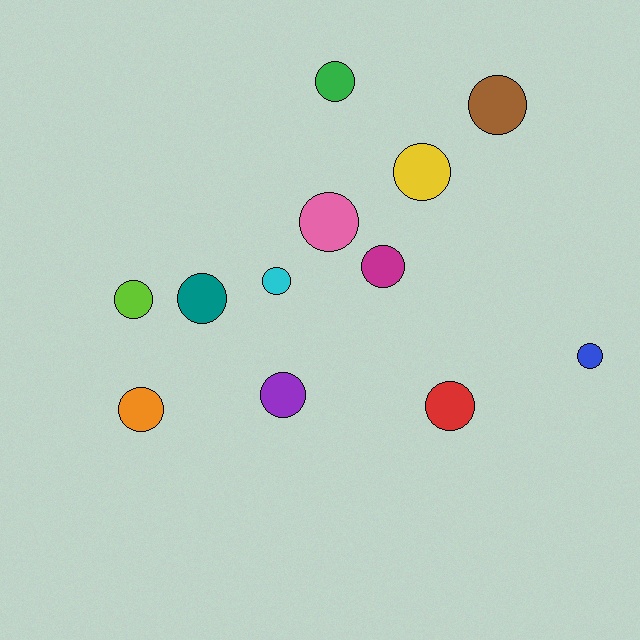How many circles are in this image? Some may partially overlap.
There are 12 circles.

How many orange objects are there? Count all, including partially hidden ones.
There is 1 orange object.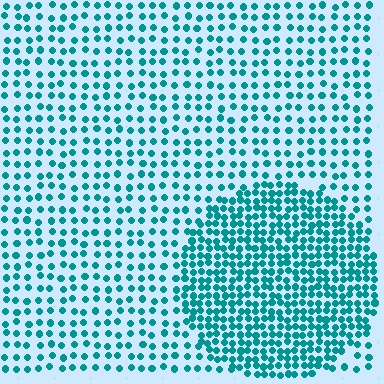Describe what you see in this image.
The image contains small teal elements arranged at two different densities. A circle-shaped region is visible where the elements are more densely packed than the surrounding area.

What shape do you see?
I see a circle.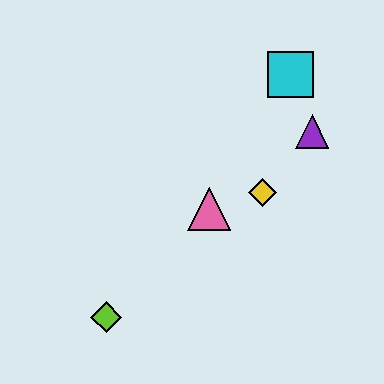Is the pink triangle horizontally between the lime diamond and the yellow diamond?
Yes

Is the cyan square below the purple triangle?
No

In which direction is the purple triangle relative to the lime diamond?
The purple triangle is to the right of the lime diamond.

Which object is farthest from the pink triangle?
The cyan square is farthest from the pink triangle.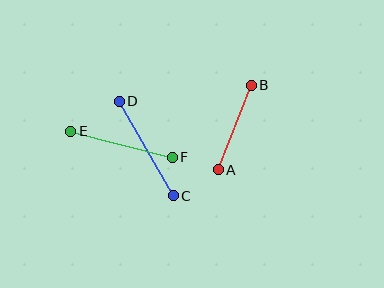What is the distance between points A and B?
The distance is approximately 91 pixels.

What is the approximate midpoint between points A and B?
The midpoint is at approximately (235, 127) pixels.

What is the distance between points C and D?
The distance is approximately 109 pixels.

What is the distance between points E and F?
The distance is approximately 105 pixels.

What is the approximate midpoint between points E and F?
The midpoint is at approximately (122, 144) pixels.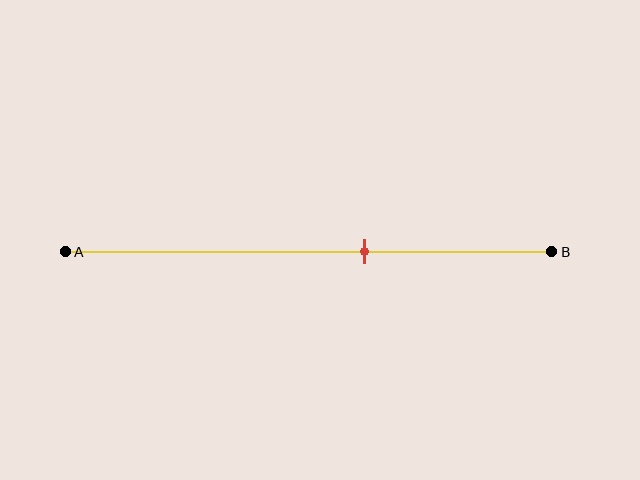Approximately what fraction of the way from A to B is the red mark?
The red mark is approximately 60% of the way from A to B.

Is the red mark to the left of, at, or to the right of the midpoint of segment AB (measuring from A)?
The red mark is to the right of the midpoint of segment AB.